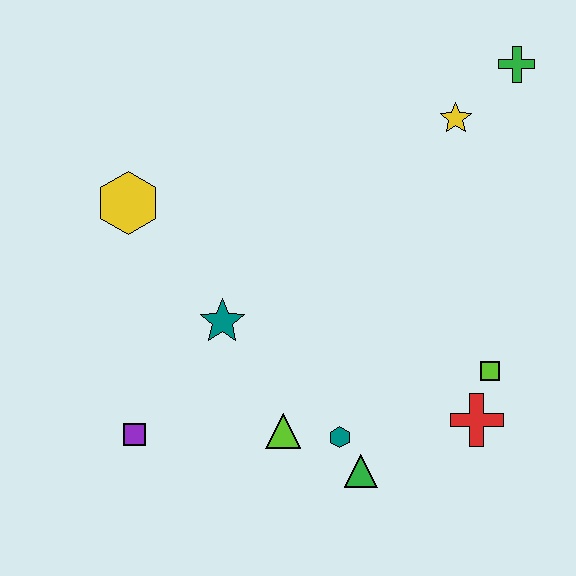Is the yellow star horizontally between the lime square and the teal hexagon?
Yes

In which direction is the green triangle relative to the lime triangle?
The green triangle is to the right of the lime triangle.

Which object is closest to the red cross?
The lime square is closest to the red cross.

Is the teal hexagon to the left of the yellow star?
Yes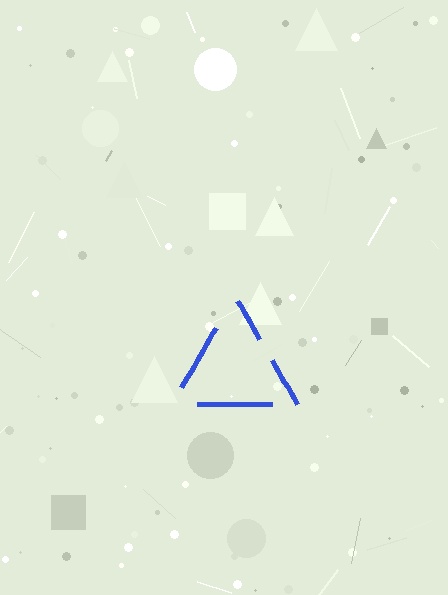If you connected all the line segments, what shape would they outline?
They would outline a triangle.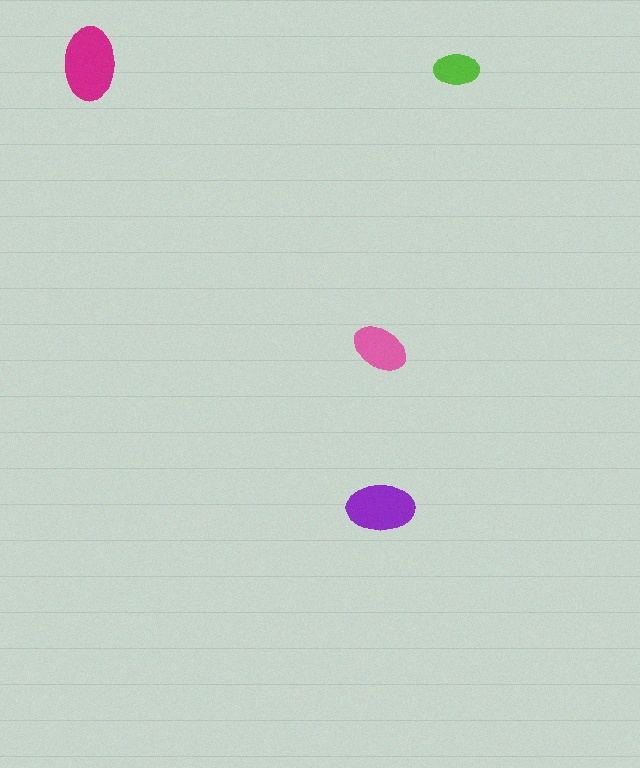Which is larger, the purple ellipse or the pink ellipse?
The purple one.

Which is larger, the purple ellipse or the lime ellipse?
The purple one.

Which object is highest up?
The magenta ellipse is topmost.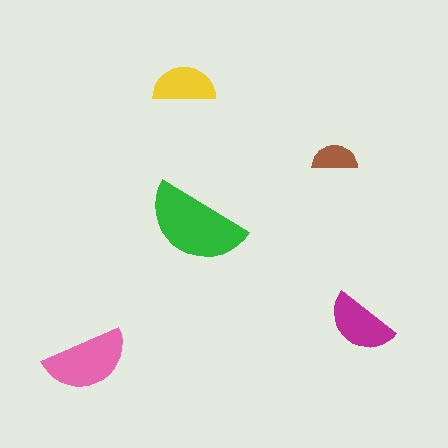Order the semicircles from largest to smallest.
the green one, the pink one, the magenta one, the yellow one, the brown one.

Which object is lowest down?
The pink semicircle is bottommost.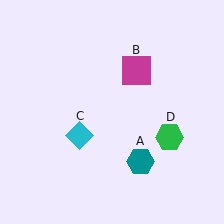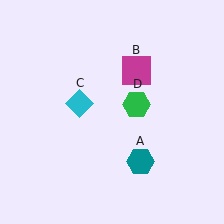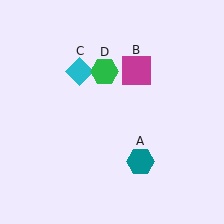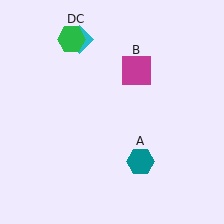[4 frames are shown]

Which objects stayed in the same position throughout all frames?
Teal hexagon (object A) and magenta square (object B) remained stationary.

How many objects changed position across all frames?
2 objects changed position: cyan diamond (object C), green hexagon (object D).